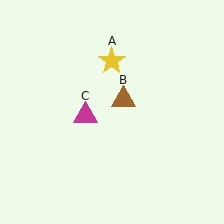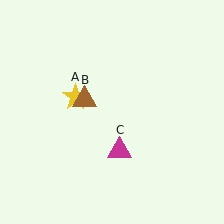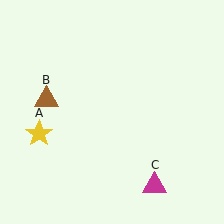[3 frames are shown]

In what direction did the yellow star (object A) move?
The yellow star (object A) moved down and to the left.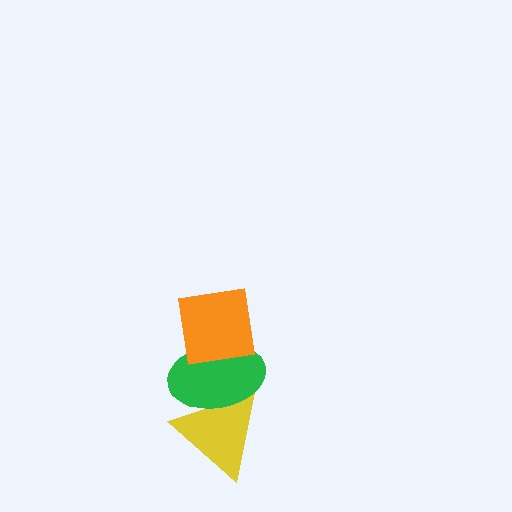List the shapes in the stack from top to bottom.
From top to bottom: the orange square, the green ellipse, the yellow triangle.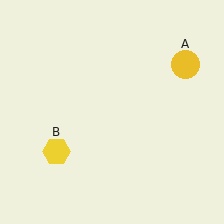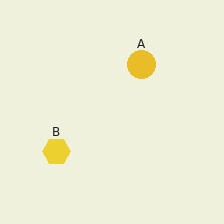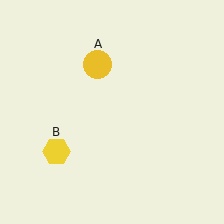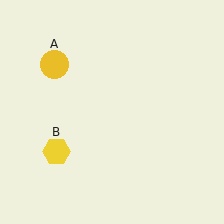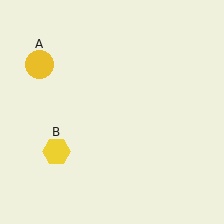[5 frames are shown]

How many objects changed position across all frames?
1 object changed position: yellow circle (object A).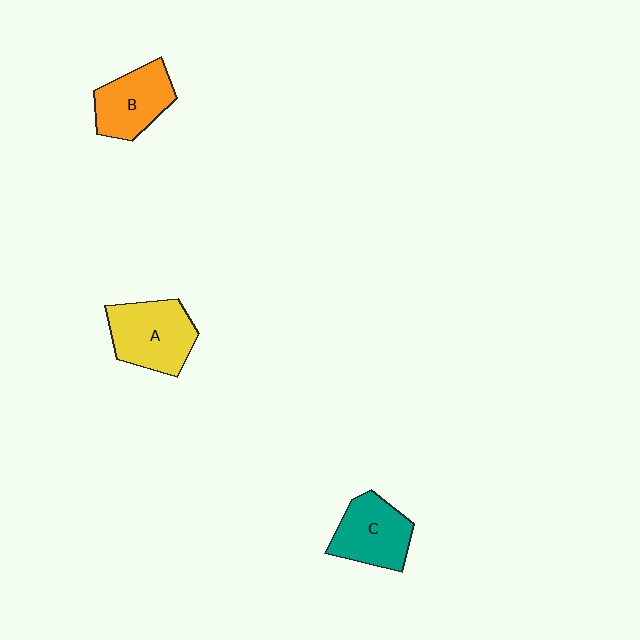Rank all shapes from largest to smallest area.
From largest to smallest: A (yellow), C (teal), B (orange).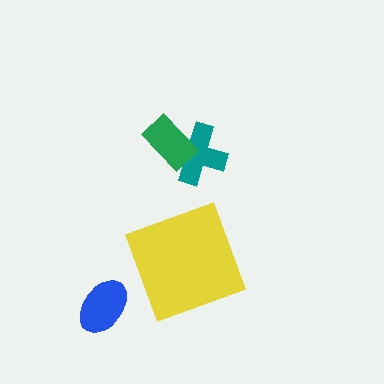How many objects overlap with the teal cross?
1 object overlaps with the teal cross.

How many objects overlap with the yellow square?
0 objects overlap with the yellow square.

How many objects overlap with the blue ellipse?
0 objects overlap with the blue ellipse.